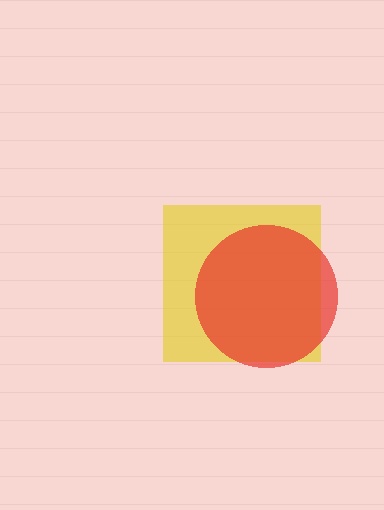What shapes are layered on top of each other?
The layered shapes are: a yellow square, a red circle.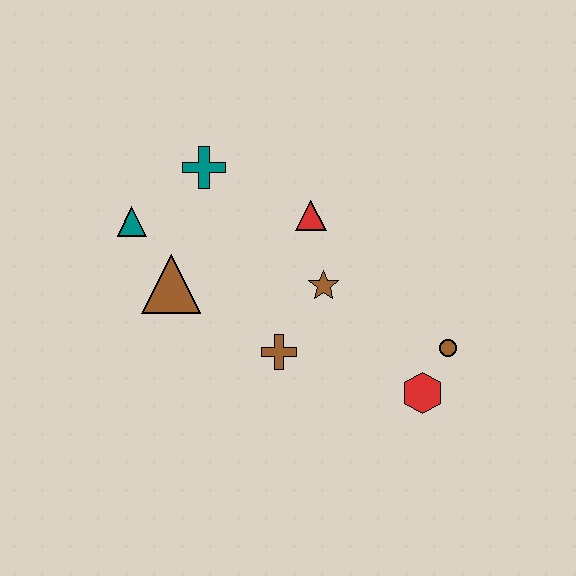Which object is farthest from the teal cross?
The red hexagon is farthest from the teal cross.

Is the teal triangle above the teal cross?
No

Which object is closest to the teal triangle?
The brown triangle is closest to the teal triangle.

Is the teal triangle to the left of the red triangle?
Yes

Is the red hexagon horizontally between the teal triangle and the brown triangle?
No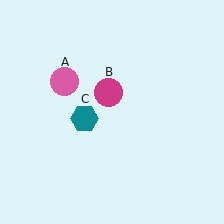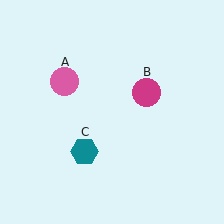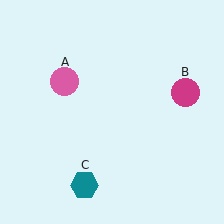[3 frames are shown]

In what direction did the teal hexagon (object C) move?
The teal hexagon (object C) moved down.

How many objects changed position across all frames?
2 objects changed position: magenta circle (object B), teal hexagon (object C).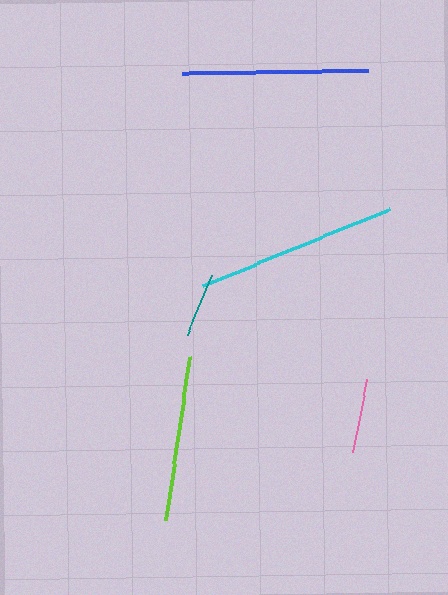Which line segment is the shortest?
The teal line is the shortest at approximately 64 pixels.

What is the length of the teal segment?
The teal segment is approximately 64 pixels long.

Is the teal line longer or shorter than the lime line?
The lime line is longer than the teal line.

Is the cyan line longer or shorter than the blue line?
The cyan line is longer than the blue line.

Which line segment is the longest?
The cyan line is the longest at approximately 202 pixels.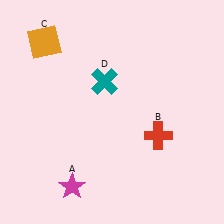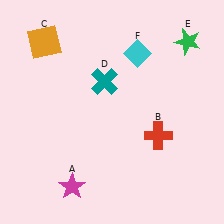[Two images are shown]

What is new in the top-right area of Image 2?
A green star (E) was added in the top-right area of Image 2.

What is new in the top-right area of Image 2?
A cyan diamond (F) was added in the top-right area of Image 2.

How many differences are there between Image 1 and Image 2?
There are 2 differences between the two images.